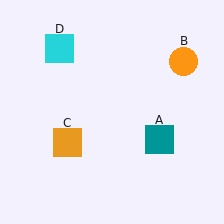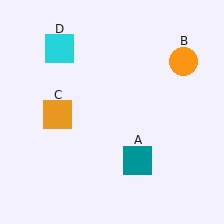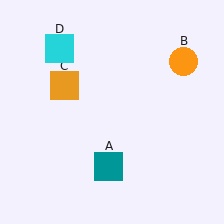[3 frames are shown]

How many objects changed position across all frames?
2 objects changed position: teal square (object A), orange square (object C).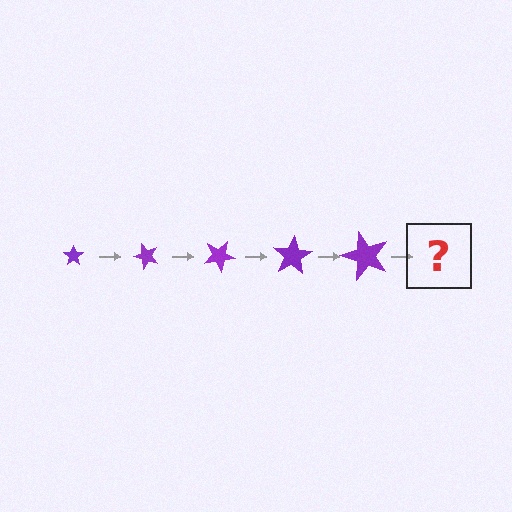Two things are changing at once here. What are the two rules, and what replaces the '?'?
The two rules are that the star grows larger each step and it rotates 50 degrees each step. The '?' should be a star, larger than the previous one and rotated 250 degrees from the start.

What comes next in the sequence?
The next element should be a star, larger than the previous one and rotated 250 degrees from the start.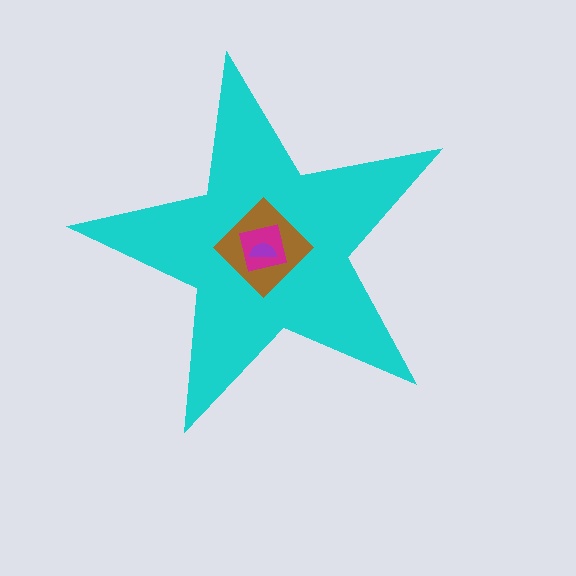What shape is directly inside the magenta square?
The purple semicircle.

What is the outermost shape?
The cyan star.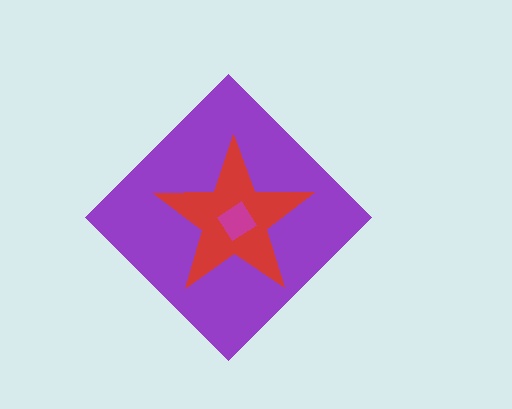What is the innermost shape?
The magenta diamond.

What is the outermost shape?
The purple diamond.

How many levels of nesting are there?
3.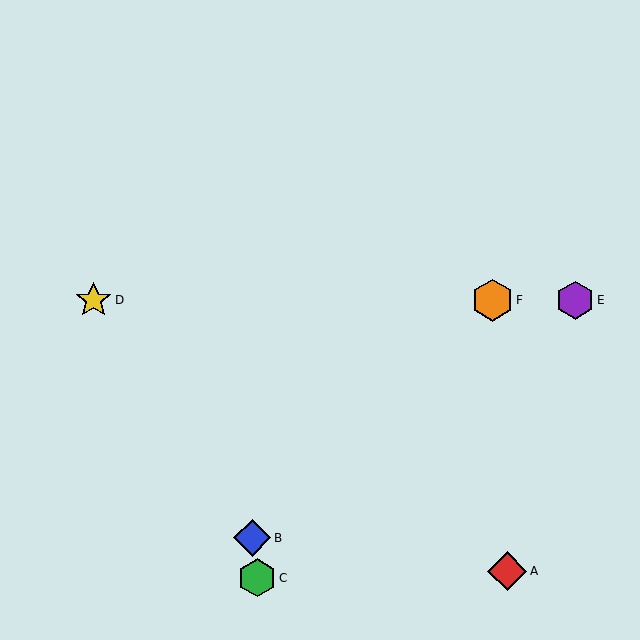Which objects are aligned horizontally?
Objects D, E, F are aligned horizontally.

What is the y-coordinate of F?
Object F is at y≈300.